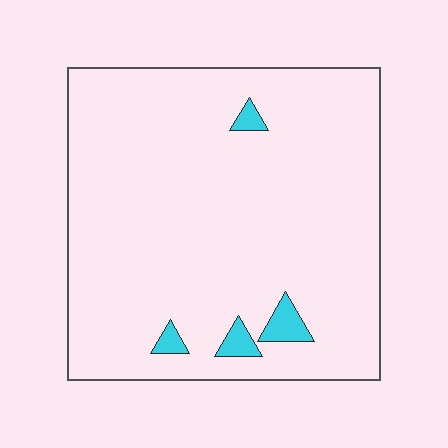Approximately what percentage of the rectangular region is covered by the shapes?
Approximately 5%.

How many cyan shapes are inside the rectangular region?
4.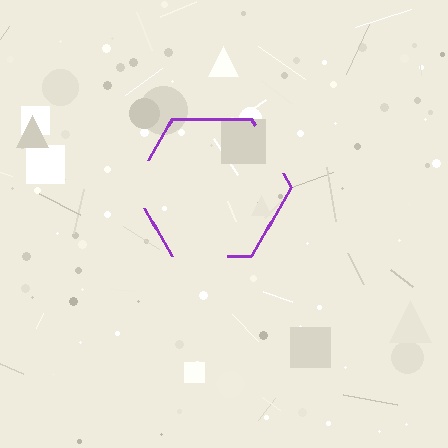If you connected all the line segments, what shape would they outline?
They would outline a hexagon.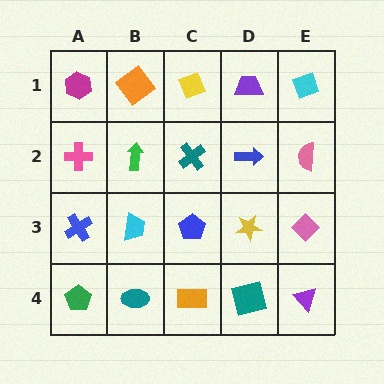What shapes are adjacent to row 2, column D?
A purple trapezoid (row 1, column D), a yellow star (row 3, column D), a teal cross (row 2, column C), a pink semicircle (row 2, column E).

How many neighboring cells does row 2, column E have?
3.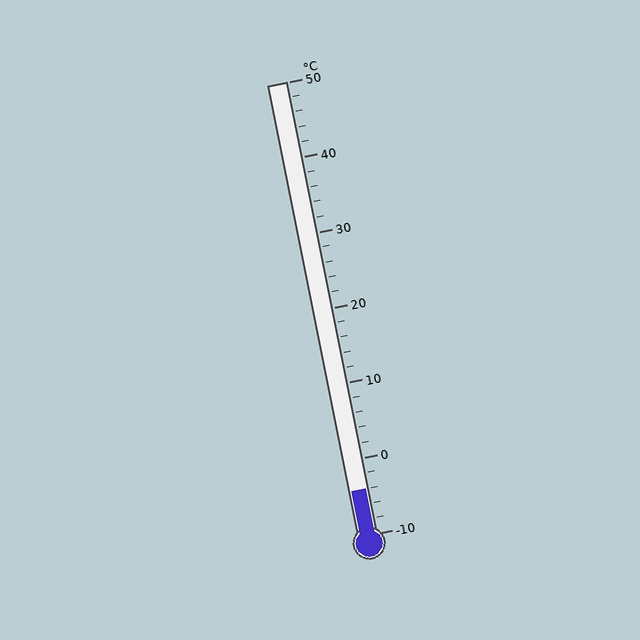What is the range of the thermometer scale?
The thermometer scale ranges from -10°C to 50°C.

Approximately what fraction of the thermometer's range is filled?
The thermometer is filled to approximately 10% of its range.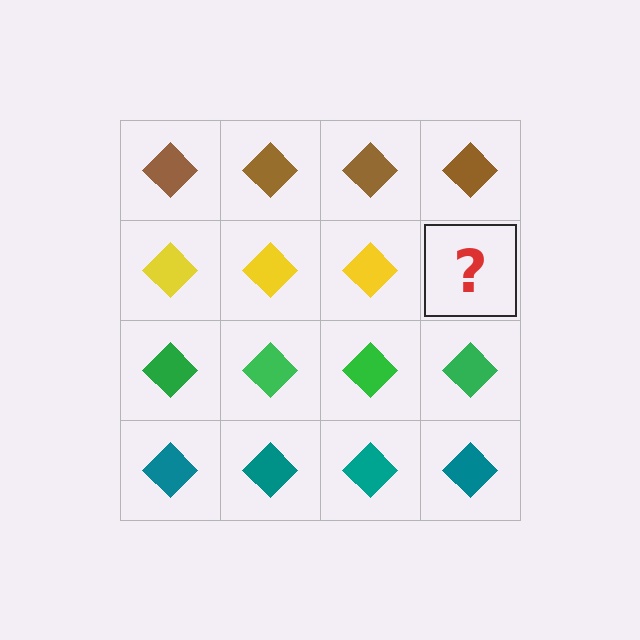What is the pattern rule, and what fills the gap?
The rule is that each row has a consistent color. The gap should be filled with a yellow diamond.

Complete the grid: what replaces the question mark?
The question mark should be replaced with a yellow diamond.